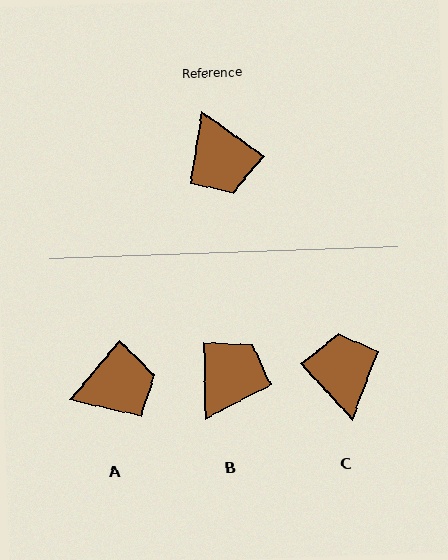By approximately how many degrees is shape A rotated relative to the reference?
Approximately 85 degrees counter-clockwise.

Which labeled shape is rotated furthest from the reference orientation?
C, about 169 degrees away.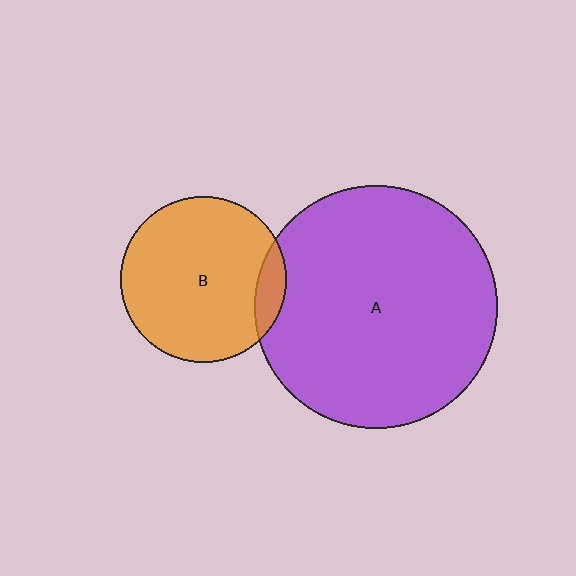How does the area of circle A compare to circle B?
Approximately 2.2 times.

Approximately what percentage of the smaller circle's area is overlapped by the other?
Approximately 10%.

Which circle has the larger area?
Circle A (purple).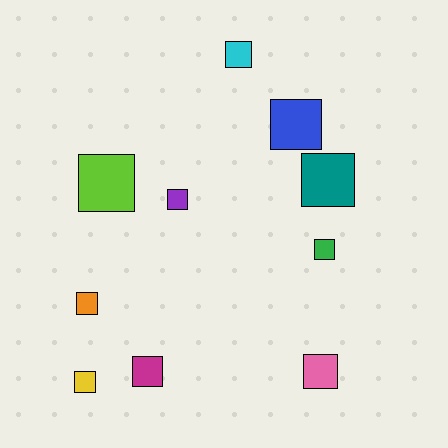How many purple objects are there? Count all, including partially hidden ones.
There is 1 purple object.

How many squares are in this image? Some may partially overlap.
There are 10 squares.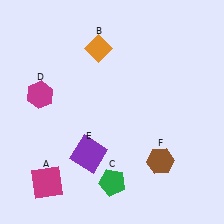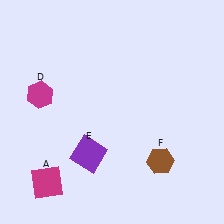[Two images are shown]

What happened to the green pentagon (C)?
The green pentagon (C) was removed in Image 2. It was in the bottom-left area of Image 1.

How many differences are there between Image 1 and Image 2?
There are 2 differences between the two images.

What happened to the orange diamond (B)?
The orange diamond (B) was removed in Image 2. It was in the top-left area of Image 1.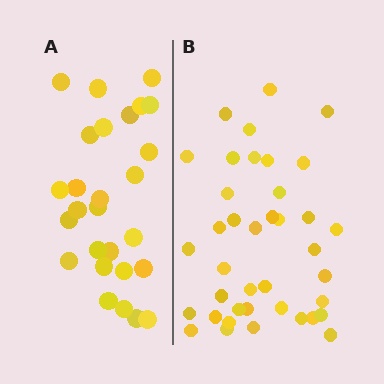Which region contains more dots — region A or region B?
Region B (the right region) has more dots.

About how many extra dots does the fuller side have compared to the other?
Region B has roughly 12 or so more dots than region A.